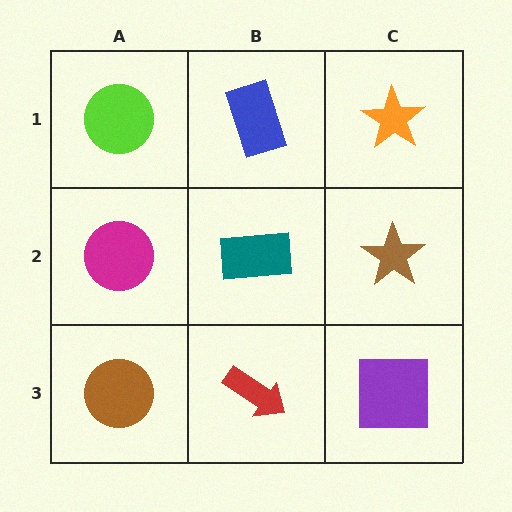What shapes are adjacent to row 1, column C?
A brown star (row 2, column C), a blue rectangle (row 1, column B).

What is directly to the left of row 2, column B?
A magenta circle.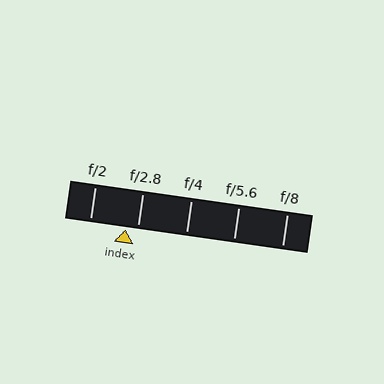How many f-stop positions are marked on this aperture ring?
There are 5 f-stop positions marked.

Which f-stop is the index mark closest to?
The index mark is closest to f/2.8.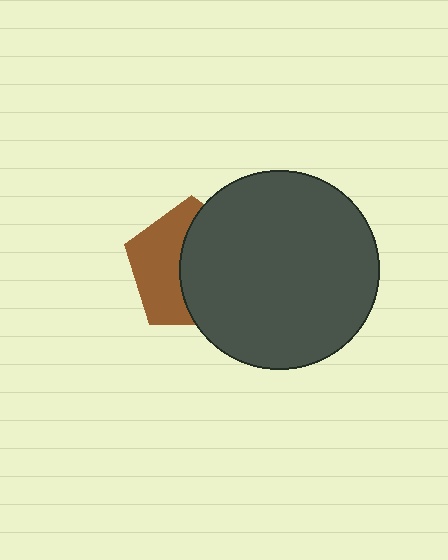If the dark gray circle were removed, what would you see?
You would see the complete brown pentagon.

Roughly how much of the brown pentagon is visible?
A small part of it is visible (roughly 45%).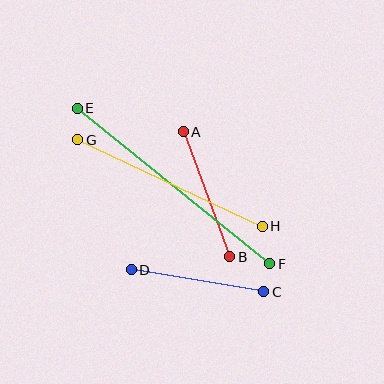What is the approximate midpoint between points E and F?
The midpoint is at approximately (173, 186) pixels.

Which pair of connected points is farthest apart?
Points E and F are farthest apart.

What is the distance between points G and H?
The distance is approximately 203 pixels.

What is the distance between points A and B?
The distance is approximately 134 pixels.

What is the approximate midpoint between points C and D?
The midpoint is at approximately (198, 281) pixels.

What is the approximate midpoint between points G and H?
The midpoint is at approximately (170, 183) pixels.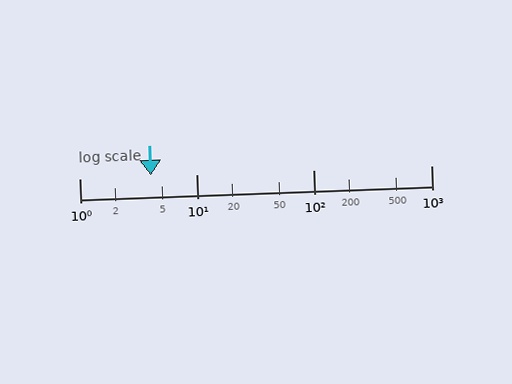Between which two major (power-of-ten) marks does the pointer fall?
The pointer is between 1 and 10.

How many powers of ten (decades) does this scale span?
The scale spans 3 decades, from 1 to 1000.